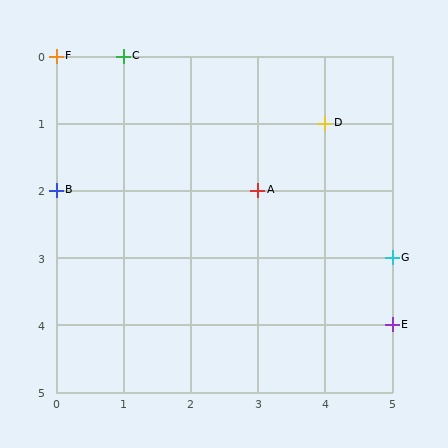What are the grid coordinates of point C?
Point C is at grid coordinates (1, 0).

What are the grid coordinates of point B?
Point B is at grid coordinates (0, 2).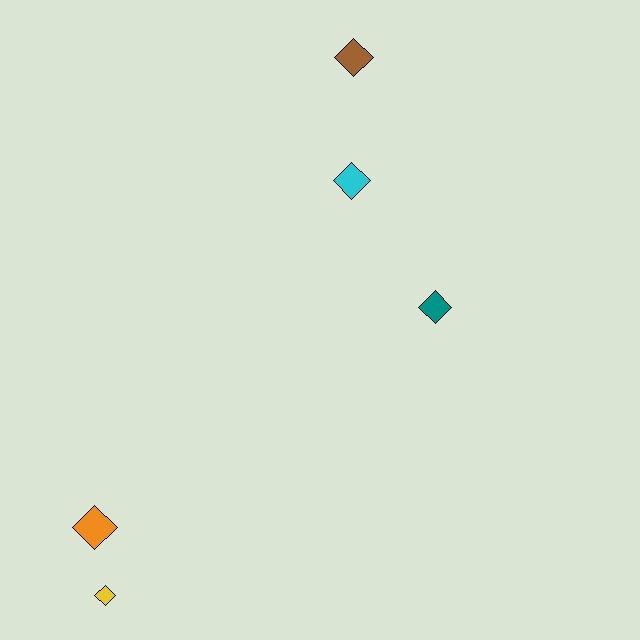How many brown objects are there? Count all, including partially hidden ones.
There is 1 brown object.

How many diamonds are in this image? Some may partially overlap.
There are 5 diamonds.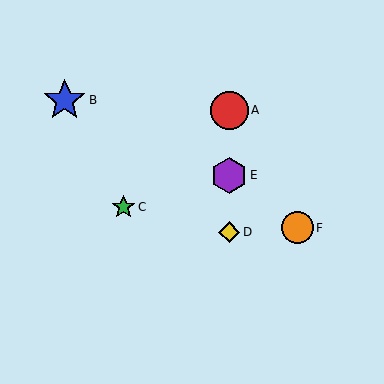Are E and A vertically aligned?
Yes, both are at x≈229.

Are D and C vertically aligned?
No, D is at x≈229 and C is at x≈123.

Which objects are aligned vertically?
Objects A, D, E are aligned vertically.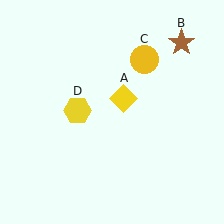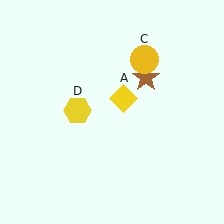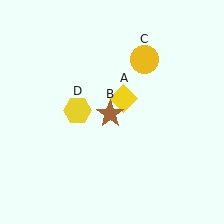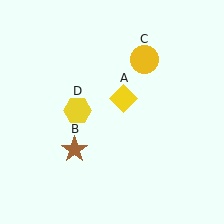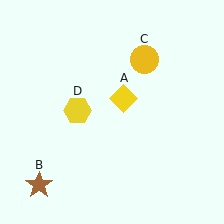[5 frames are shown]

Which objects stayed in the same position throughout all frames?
Yellow diamond (object A) and yellow circle (object C) and yellow hexagon (object D) remained stationary.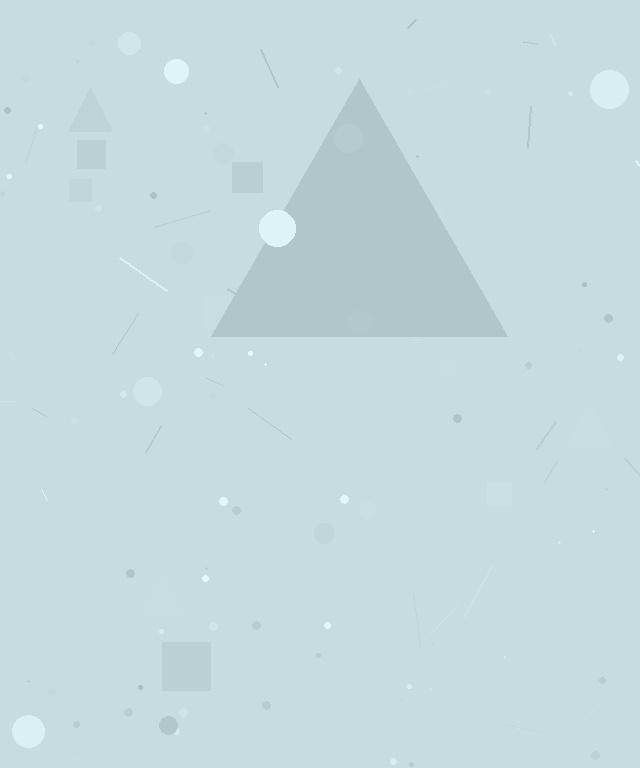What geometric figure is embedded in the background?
A triangle is embedded in the background.